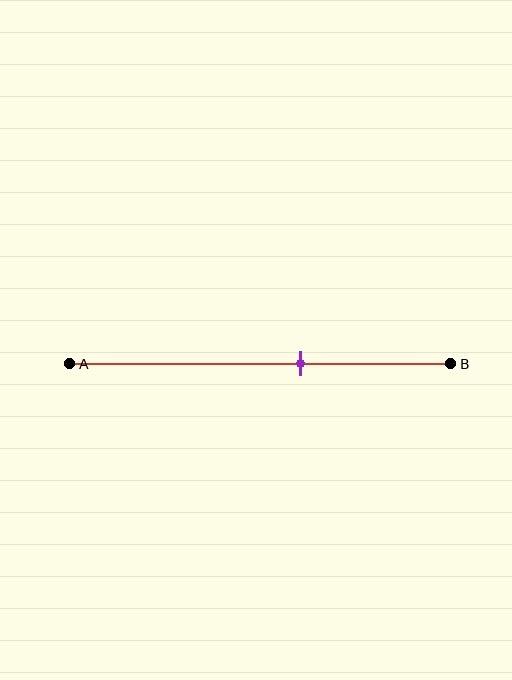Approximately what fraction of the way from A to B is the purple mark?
The purple mark is approximately 60% of the way from A to B.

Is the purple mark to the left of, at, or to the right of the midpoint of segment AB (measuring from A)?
The purple mark is to the right of the midpoint of segment AB.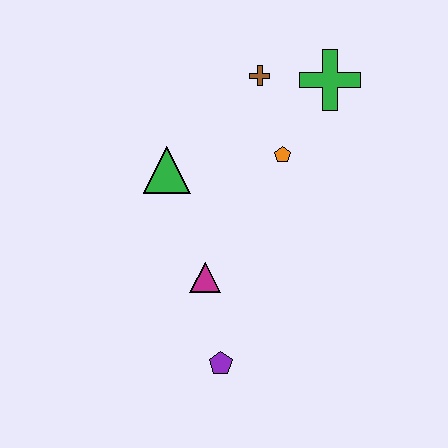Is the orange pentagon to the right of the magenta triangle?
Yes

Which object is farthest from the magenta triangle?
The green cross is farthest from the magenta triangle.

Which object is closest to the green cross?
The brown cross is closest to the green cross.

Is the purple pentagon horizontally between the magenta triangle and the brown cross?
Yes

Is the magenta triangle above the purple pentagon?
Yes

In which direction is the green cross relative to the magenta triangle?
The green cross is above the magenta triangle.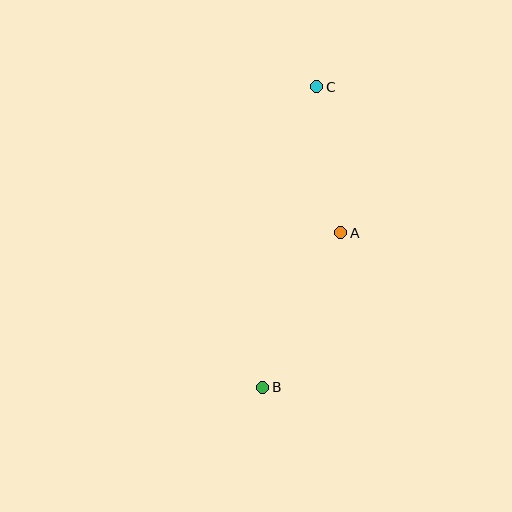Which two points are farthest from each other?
Points B and C are farthest from each other.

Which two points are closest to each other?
Points A and C are closest to each other.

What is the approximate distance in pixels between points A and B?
The distance between A and B is approximately 174 pixels.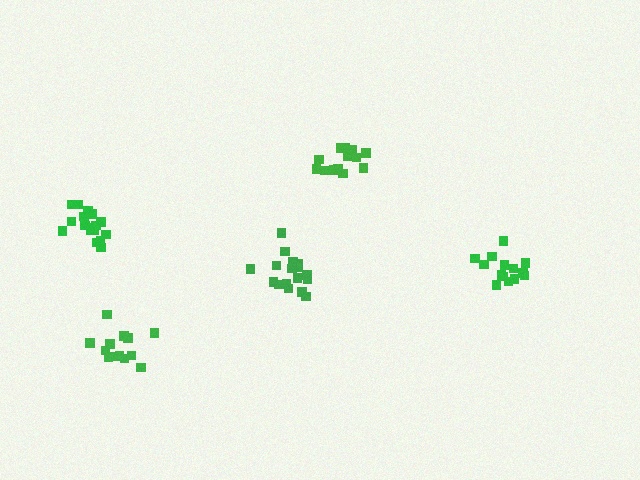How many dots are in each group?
Group 1: 14 dots, Group 2: 17 dots, Group 3: 14 dots, Group 4: 14 dots, Group 5: 19 dots (78 total).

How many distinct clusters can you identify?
There are 5 distinct clusters.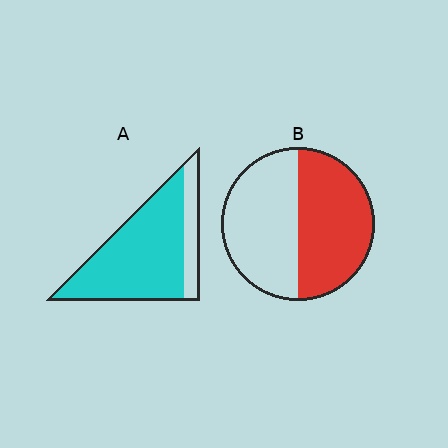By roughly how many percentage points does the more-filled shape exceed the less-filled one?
By roughly 30 percentage points (A over B).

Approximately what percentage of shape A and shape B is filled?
A is approximately 80% and B is approximately 50%.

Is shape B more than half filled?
Roughly half.